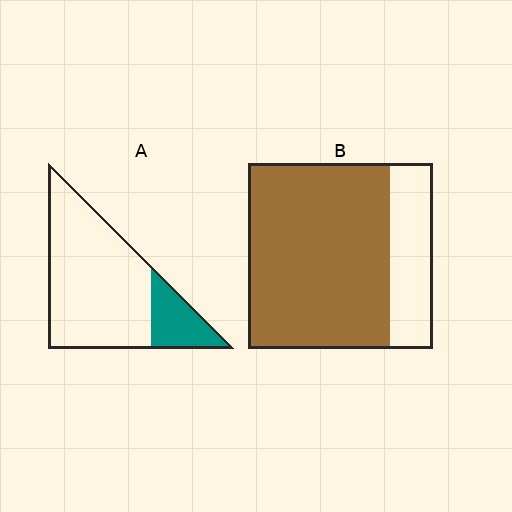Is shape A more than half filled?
No.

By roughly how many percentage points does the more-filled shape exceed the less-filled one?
By roughly 55 percentage points (B over A).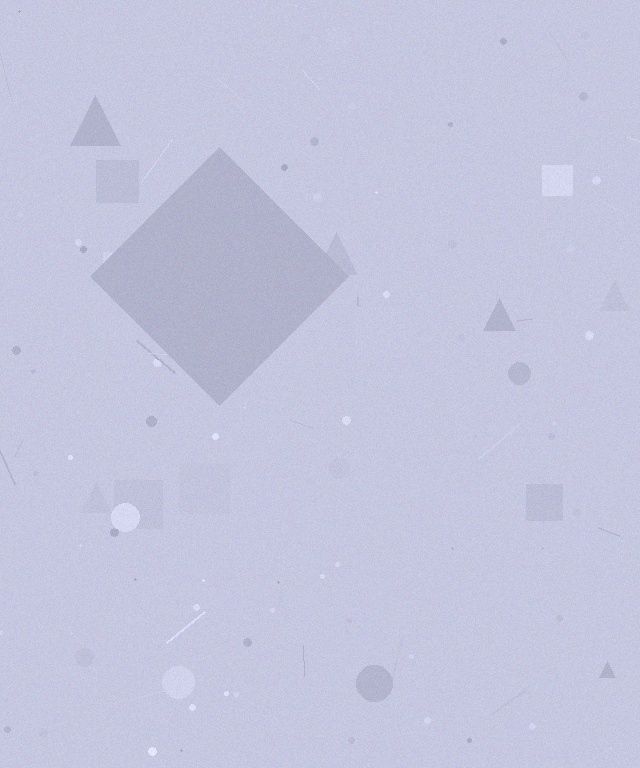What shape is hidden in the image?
A diamond is hidden in the image.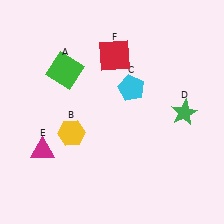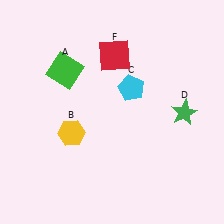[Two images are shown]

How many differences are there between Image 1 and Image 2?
There is 1 difference between the two images.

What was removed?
The magenta triangle (E) was removed in Image 2.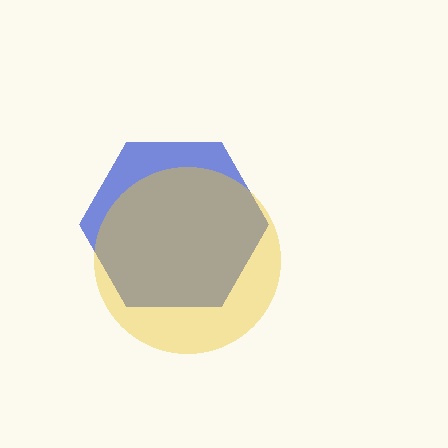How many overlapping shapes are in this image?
There are 2 overlapping shapes in the image.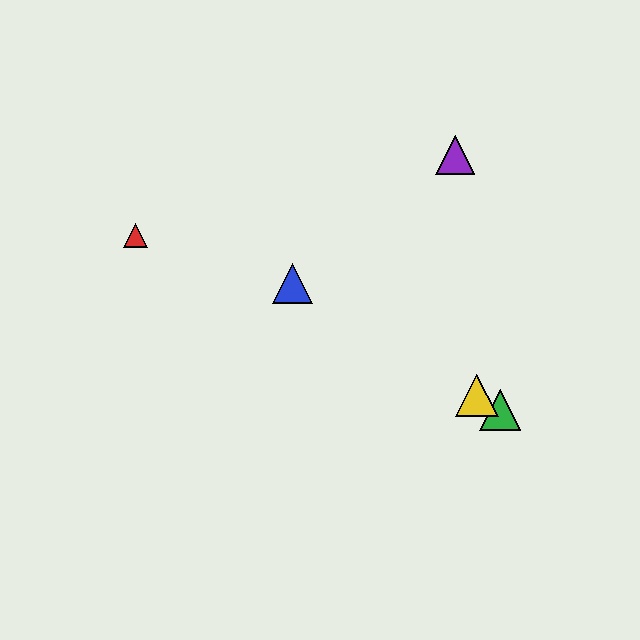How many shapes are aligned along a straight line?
3 shapes (the blue triangle, the green triangle, the yellow triangle) are aligned along a straight line.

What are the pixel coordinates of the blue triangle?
The blue triangle is at (293, 283).